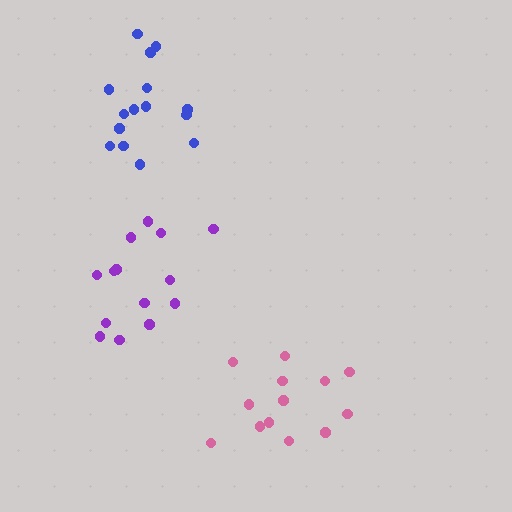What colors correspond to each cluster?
The clusters are colored: purple, pink, blue.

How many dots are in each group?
Group 1: 15 dots, Group 2: 13 dots, Group 3: 15 dots (43 total).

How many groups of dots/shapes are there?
There are 3 groups.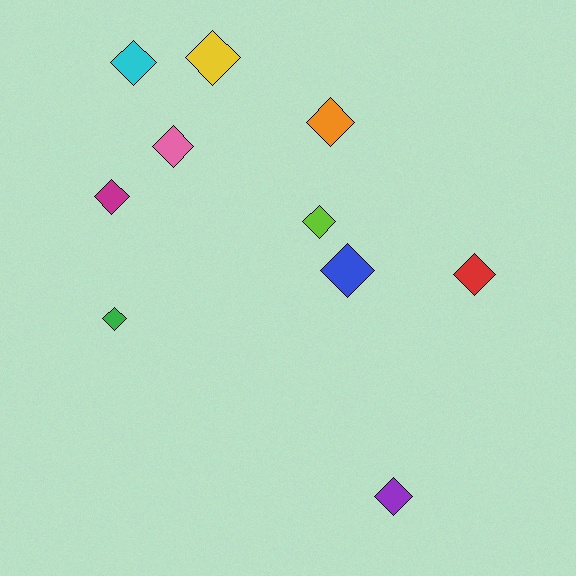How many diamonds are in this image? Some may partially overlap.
There are 10 diamonds.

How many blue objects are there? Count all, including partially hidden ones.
There is 1 blue object.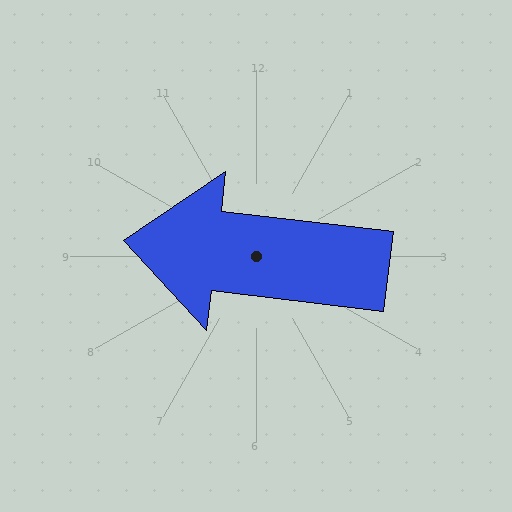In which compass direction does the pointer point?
West.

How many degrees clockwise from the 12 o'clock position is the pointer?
Approximately 277 degrees.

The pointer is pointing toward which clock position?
Roughly 9 o'clock.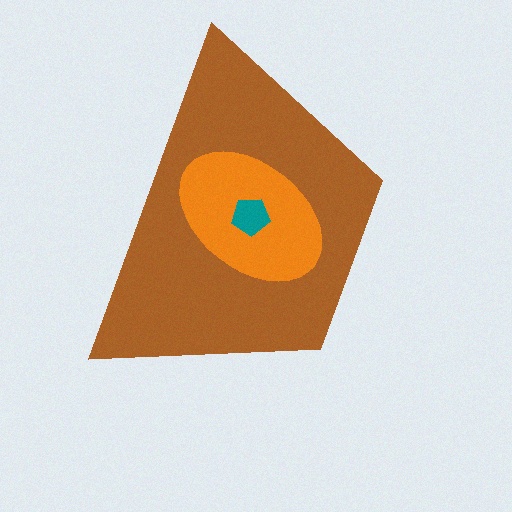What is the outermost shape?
The brown trapezoid.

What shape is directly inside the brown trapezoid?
The orange ellipse.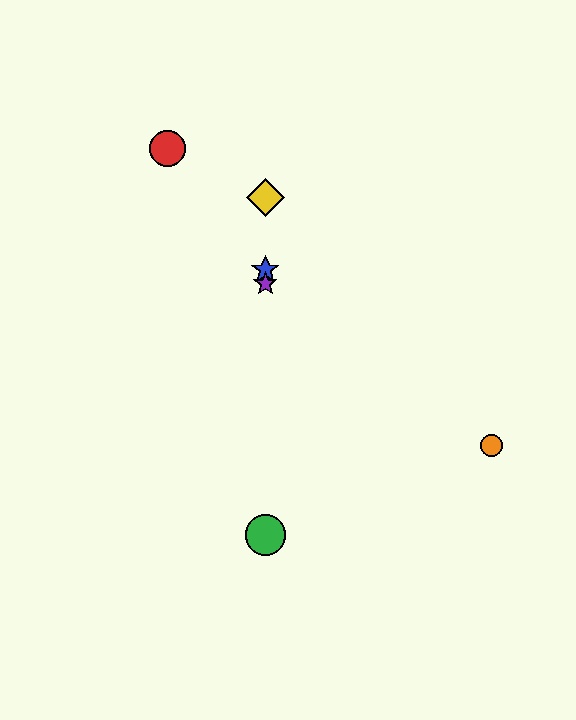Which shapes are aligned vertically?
The blue star, the green circle, the yellow diamond, the purple star are aligned vertically.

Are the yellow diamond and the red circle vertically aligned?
No, the yellow diamond is at x≈265 and the red circle is at x≈167.